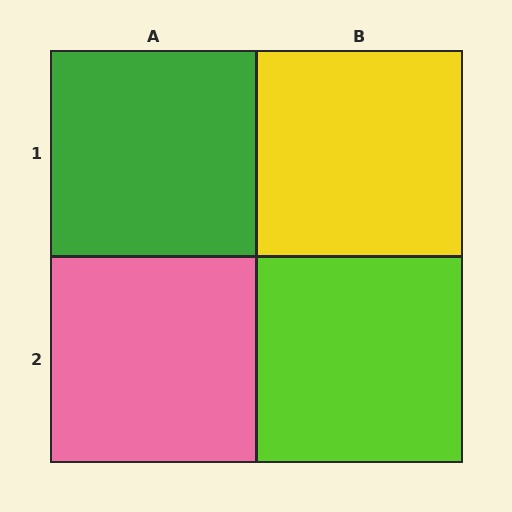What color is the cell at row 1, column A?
Green.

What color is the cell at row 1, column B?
Yellow.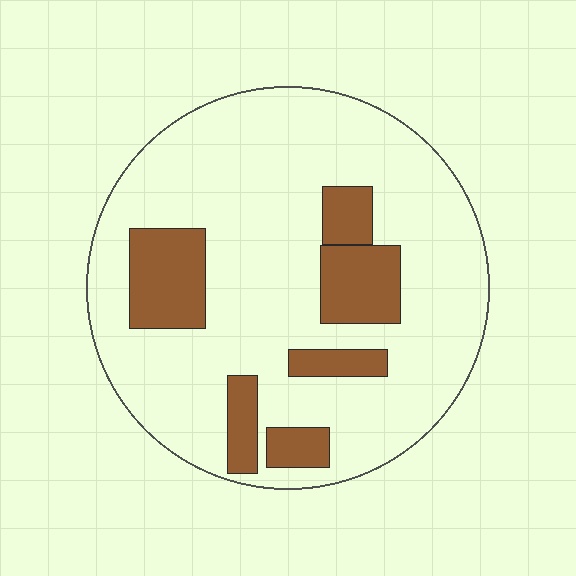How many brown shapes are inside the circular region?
6.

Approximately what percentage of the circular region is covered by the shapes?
Approximately 20%.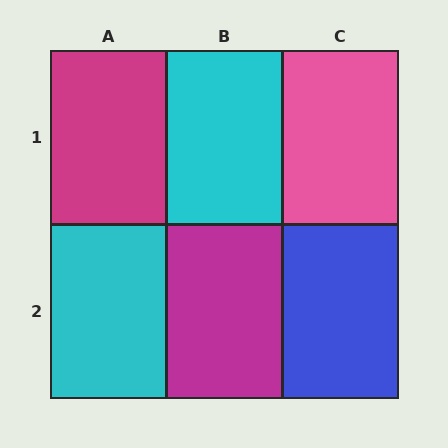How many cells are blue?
1 cell is blue.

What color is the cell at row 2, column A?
Cyan.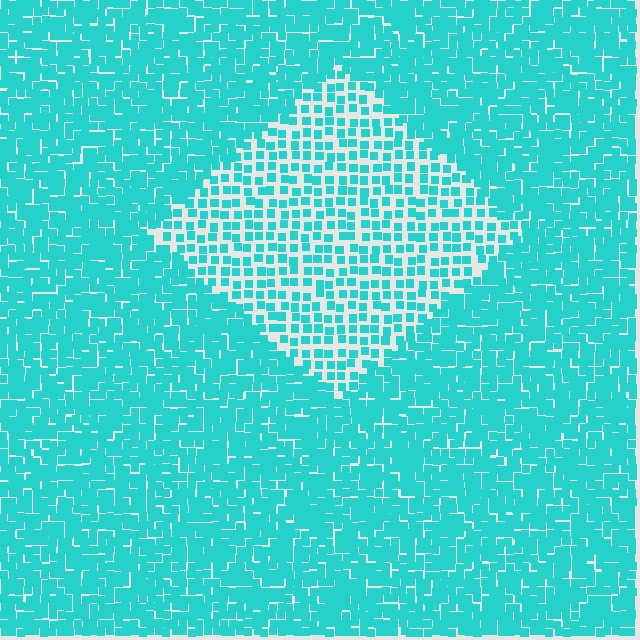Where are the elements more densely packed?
The elements are more densely packed outside the diamond boundary.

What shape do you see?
I see a diamond.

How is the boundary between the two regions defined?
The boundary is defined by a change in element density (approximately 2.0x ratio). All elements are the same color, size, and shape.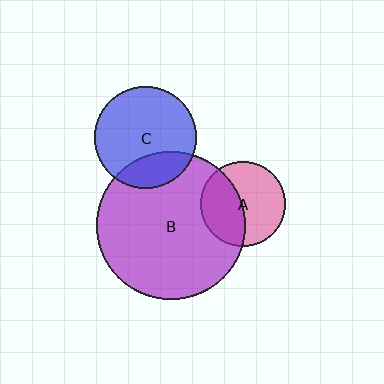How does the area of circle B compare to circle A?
Approximately 3.0 times.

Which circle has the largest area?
Circle B (purple).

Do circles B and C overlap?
Yes.